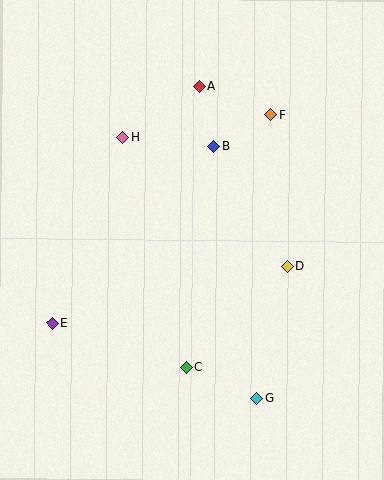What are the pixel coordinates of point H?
Point H is at (123, 138).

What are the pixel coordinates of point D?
Point D is at (287, 266).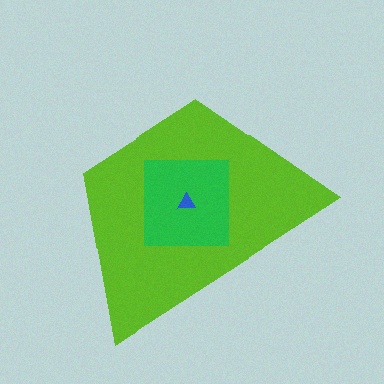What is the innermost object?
The blue triangle.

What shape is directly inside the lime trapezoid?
The green square.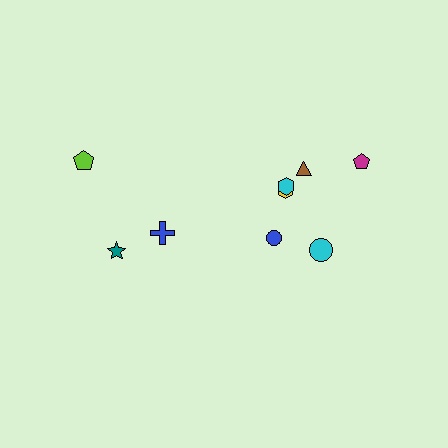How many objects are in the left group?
There are 3 objects.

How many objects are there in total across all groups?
There are 9 objects.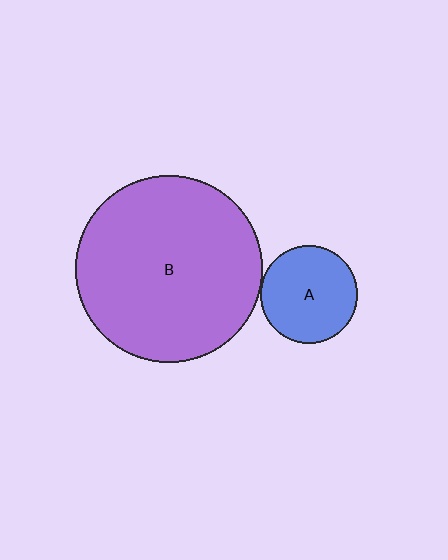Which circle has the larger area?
Circle B (purple).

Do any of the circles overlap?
No, none of the circles overlap.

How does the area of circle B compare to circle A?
Approximately 3.6 times.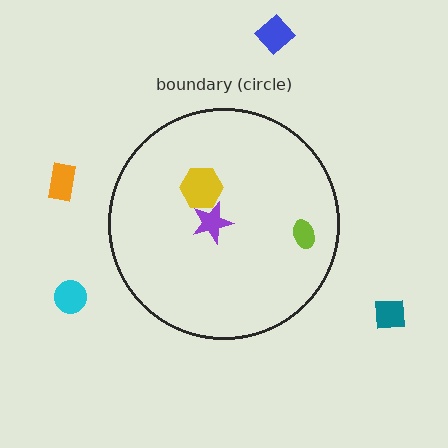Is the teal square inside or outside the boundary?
Outside.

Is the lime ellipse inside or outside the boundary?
Inside.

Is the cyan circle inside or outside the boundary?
Outside.